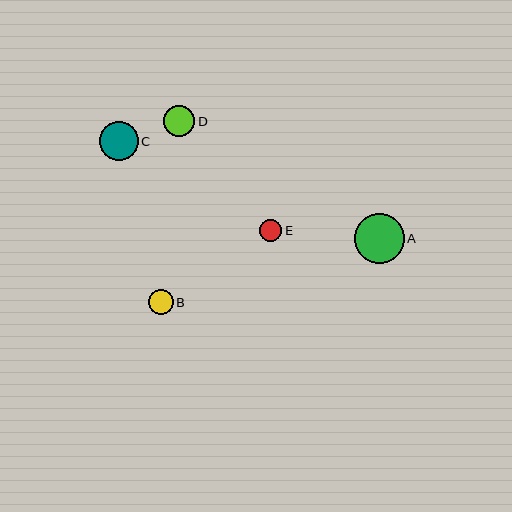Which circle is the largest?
Circle A is the largest with a size of approximately 50 pixels.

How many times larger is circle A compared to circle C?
Circle A is approximately 1.3 times the size of circle C.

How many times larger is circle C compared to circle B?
Circle C is approximately 1.5 times the size of circle B.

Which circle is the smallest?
Circle E is the smallest with a size of approximately 22 pixels.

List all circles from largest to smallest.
From largest to smallest: A, C, D, B, E.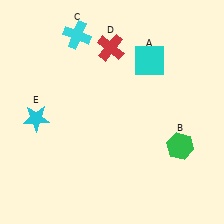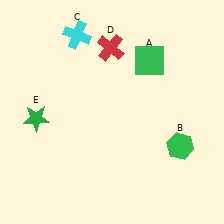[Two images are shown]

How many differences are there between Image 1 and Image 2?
There are 2 differences between the two images.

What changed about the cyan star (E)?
In Image 1, E is cyan. In Image 2, it changed to green.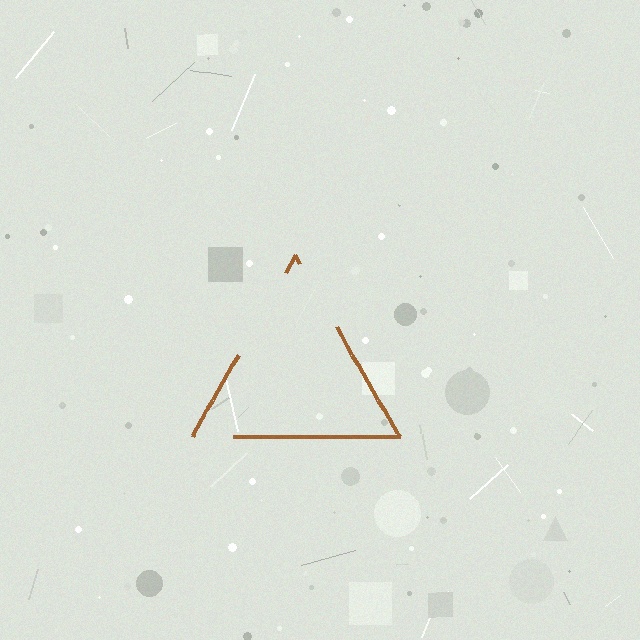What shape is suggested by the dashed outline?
The dashed outline suggests a triangle.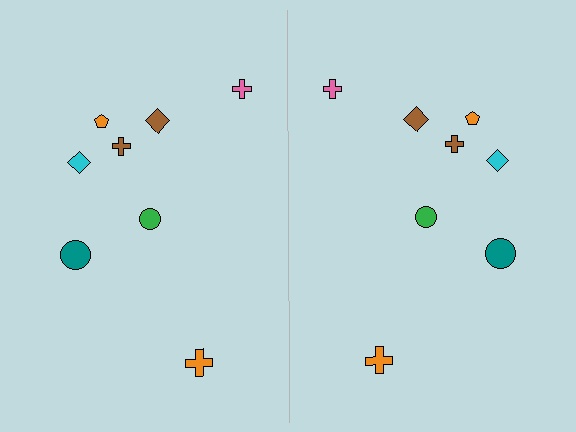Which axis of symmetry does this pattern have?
The pattern has a vertical axis of symmetry running through the center of the image.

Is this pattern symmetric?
Yes, this pattern has bilateral (reflection) symmetry.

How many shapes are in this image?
There are 16 shapes in this image.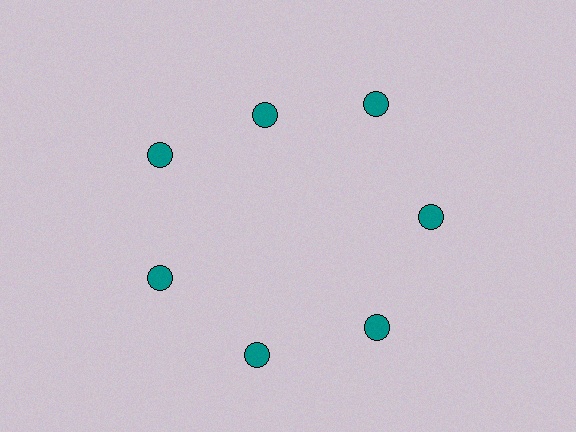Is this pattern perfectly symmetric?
No. The 7 teal circles are arranged in a ring, but one element near the 12 o'clock position is pulled inward toward the center, breaking the 7-fold rotational symmetry.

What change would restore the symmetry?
The symmetry would be restored by moving it outward, back onto the ring so that all 7 circles sit at equal angles and equal distance from the center.